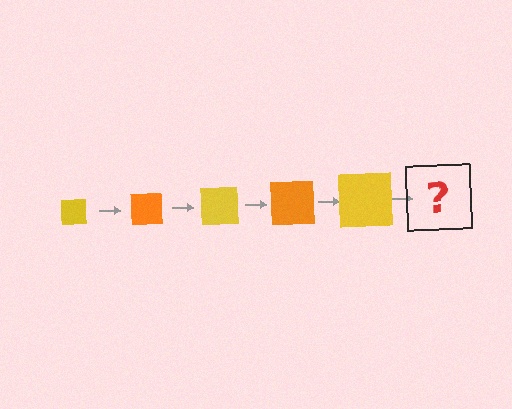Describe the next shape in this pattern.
It should be an orange square, larger than the previous one.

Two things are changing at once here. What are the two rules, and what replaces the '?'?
The two rules are that the square grows larger each step and the color cycles through yellow and orange. The '?' should be an orange square, larger than the previous one.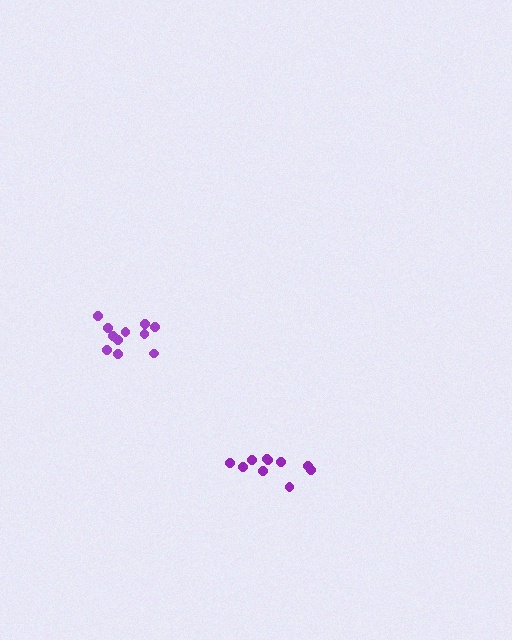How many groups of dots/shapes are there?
There are 2 groups.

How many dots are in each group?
Group 1: 10 dots, Group 2: 11 dots (21 total).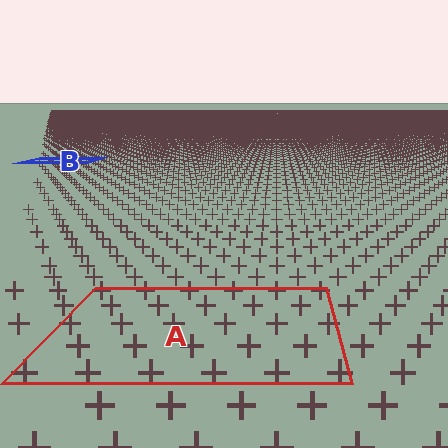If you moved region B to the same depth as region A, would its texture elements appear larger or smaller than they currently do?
They would appear larger. At a closer depth, the same texture elements are projected at a bigger on-screen size.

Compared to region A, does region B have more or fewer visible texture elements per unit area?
Region B has more texture elements per unit area — they are packed more densely because it is farther away.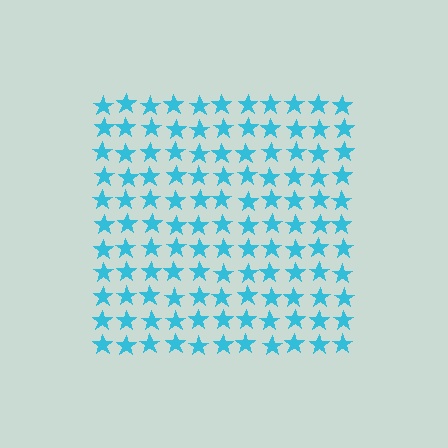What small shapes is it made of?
It is made of small stars.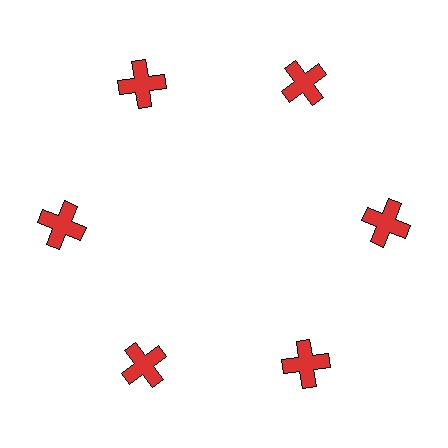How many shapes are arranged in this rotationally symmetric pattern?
There are 6 shapes, arranged in 6 groups of 1.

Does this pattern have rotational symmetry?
Yes, this pattern has 6-fold rotational symmetry. It looks the same after rotating 60 degrees around the center.